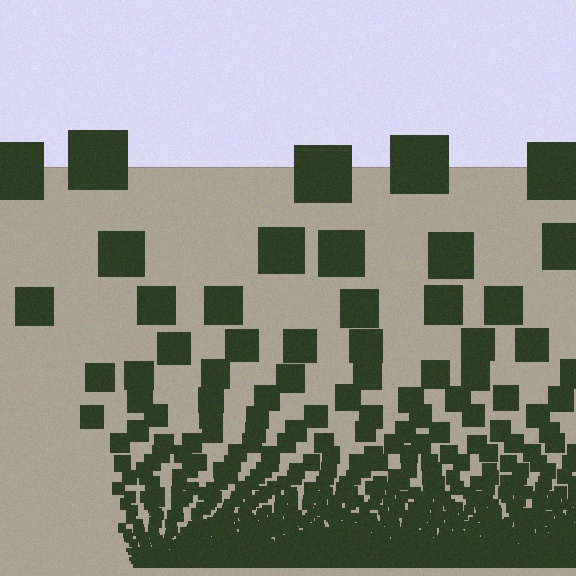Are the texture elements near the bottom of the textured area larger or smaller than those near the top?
Smaller. The gradient is inverted — elements near the bottom are smaller and denser.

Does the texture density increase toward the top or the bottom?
Density increases toward the bottom.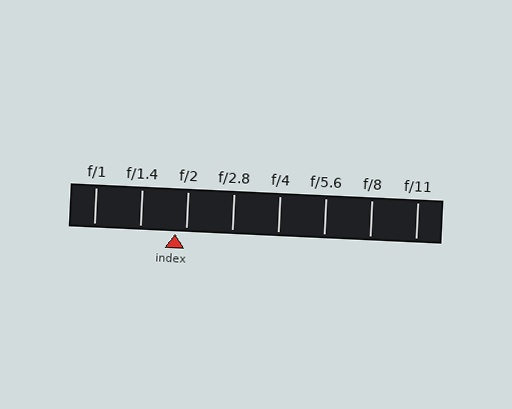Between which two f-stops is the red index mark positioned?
The index mark is between f/1.4 and f/2.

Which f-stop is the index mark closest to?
The index mark is closest to f/2.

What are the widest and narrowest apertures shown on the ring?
The widest aperture shown is f/1 and the narrowest is f/11.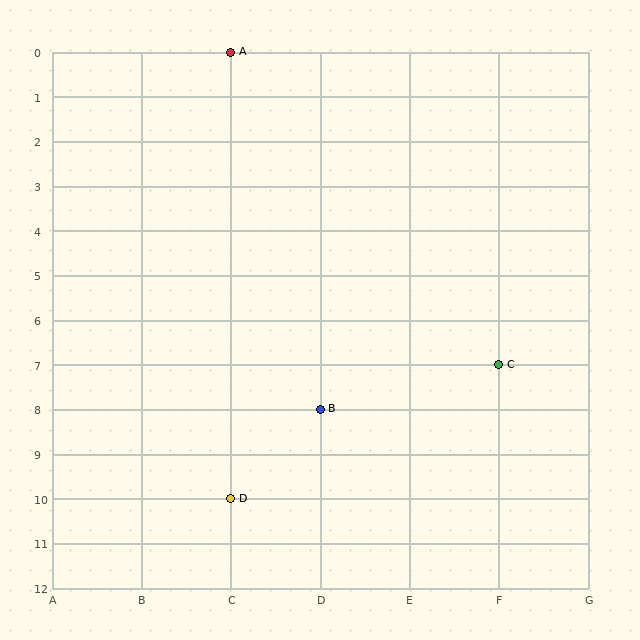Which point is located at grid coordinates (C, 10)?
Point D is at (C, 10).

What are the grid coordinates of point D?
Point D is at grid coordinates (C, 10).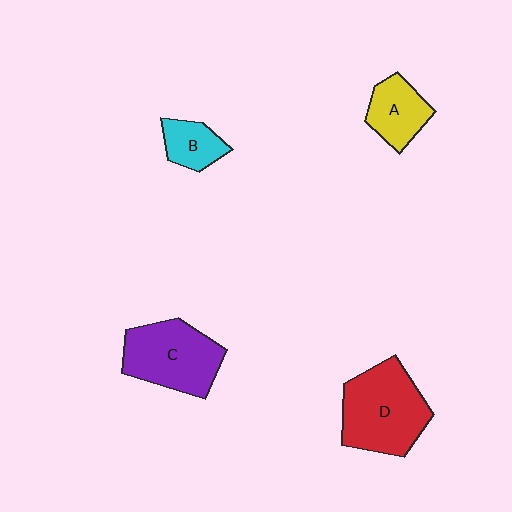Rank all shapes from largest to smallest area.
From largest to smallest: D (red), C (purple), A (yellow), B (cyan).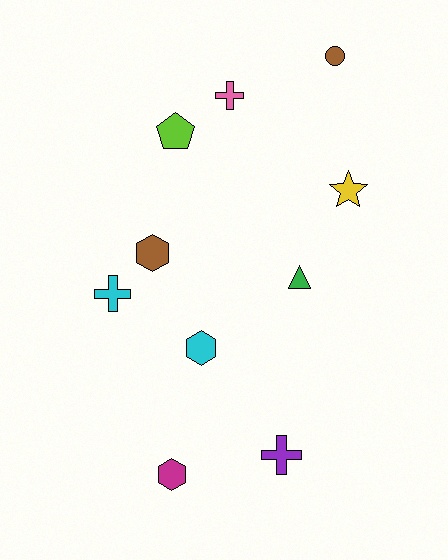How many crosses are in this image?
There are 3 crosses.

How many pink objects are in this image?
There is 1 pink object.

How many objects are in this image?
There are 10 objects.